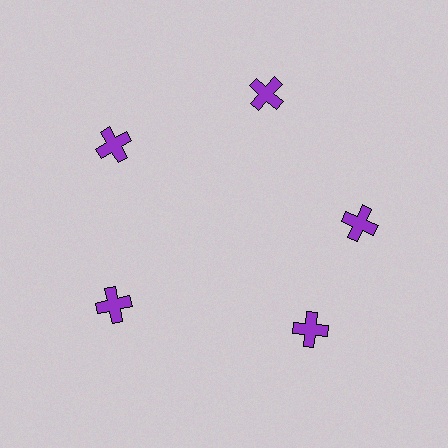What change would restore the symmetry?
The symmetry would be restored by rotating it back into even spacing with its neighbors so that all 5 crosses sit at equal angles and equal distance from the center.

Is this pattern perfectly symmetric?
No. The 5 purple crosses are arranged in a ring, but one element near the 5 o'clock position is rotated out of alignment along the ring, breaking the 5-fold rotational symmetry.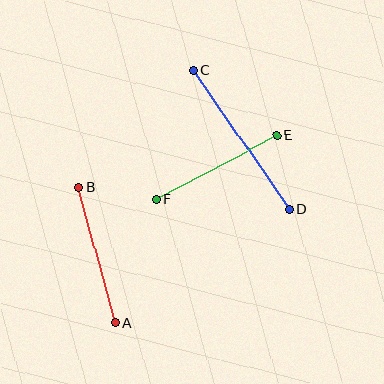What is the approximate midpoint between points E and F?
The midpoint is at approximately (216, 168) pixels.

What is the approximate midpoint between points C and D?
The midpoint is at approximately (241, 140) pixels.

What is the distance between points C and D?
The distance is approximately 169 pixels.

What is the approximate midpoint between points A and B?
The midpoint is at approximately (97, 255) pixels.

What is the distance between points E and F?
The distance is approximately 136 pixels.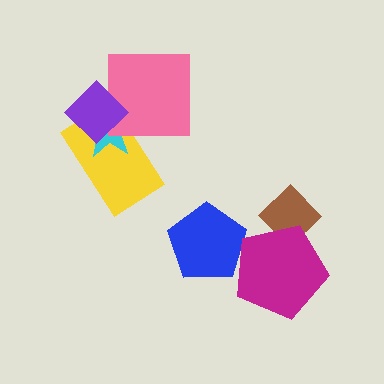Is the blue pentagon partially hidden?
Yes, it is partially covered by another shape.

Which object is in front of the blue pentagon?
The magenta pentagon is in front of the blue pentagon.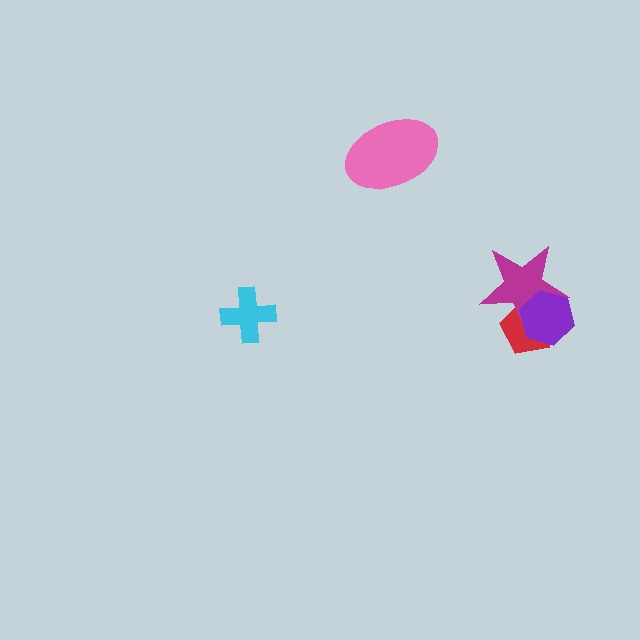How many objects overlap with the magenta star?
2 objects overlap with the magenta star.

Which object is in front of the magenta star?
The purple hexagon is in front of the magenta star.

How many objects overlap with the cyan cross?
0 objects overlap with the cyan cross.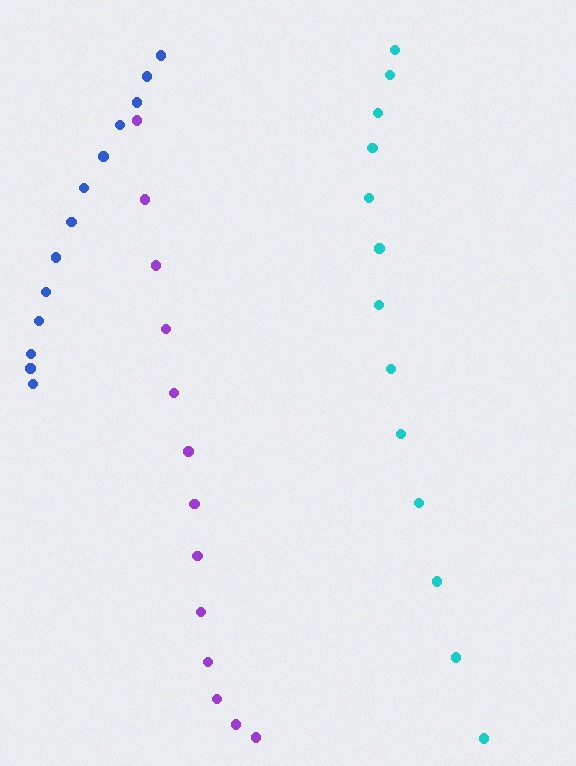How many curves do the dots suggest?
There are 3 distinct paths.